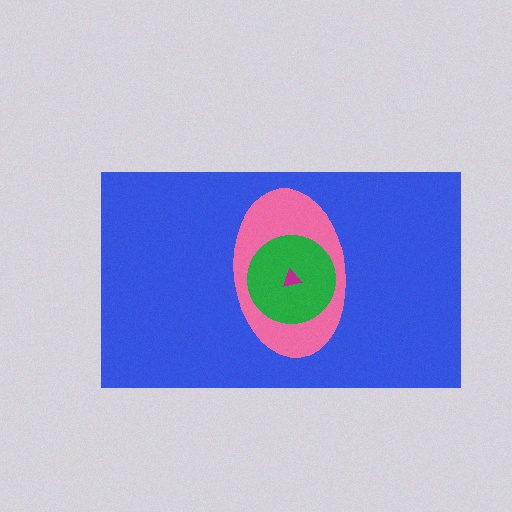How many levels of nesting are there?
4.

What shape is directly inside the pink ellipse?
The green circle.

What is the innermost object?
The magenta triangle.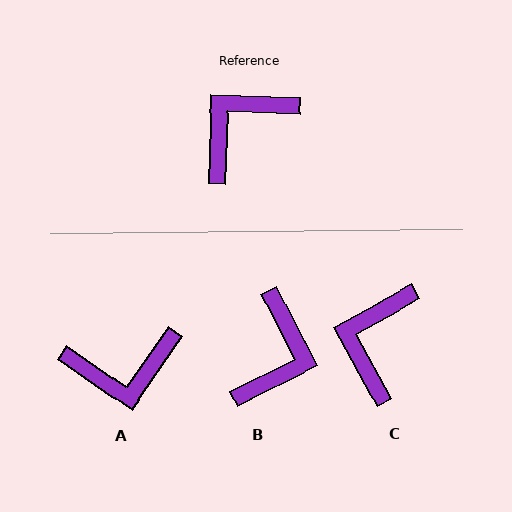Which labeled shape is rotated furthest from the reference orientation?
B, about 152 degrees away.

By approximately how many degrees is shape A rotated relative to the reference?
Approximately 147 degrees counter-clockwise.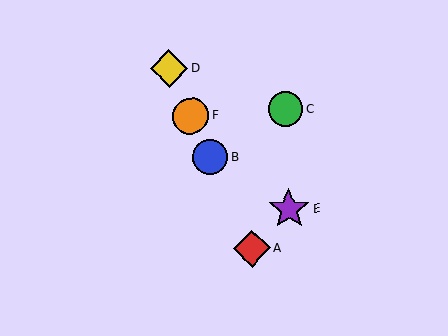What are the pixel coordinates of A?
Object A is at (252, 248).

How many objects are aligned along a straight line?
4 objects (A, B, D, F) are aligned along a straight line.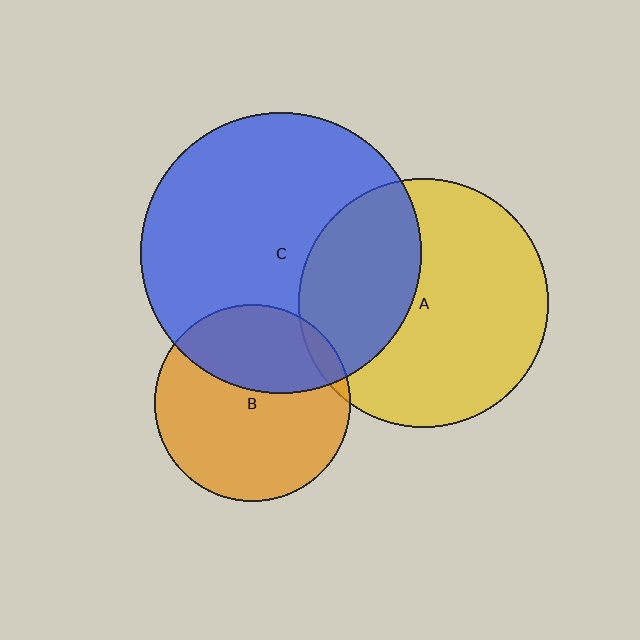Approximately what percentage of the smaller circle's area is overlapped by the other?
Approximately 35%.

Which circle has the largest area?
Circle C (blue).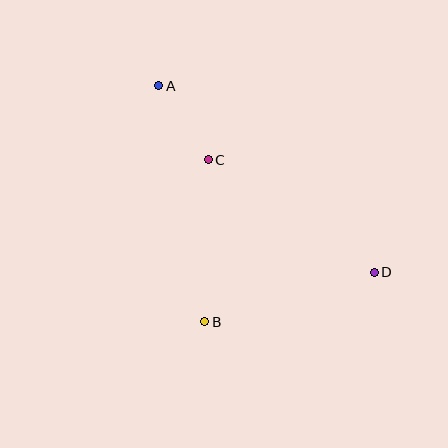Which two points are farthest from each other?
Points A and D are farthest from each other.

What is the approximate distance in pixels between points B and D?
The distance between B and D is approximately 177 pixels.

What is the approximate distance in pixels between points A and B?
The distance between A and B is approximately 240 pixels.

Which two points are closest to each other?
Points A and C are closest to each other.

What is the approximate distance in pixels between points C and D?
The distance between C and D is approximately 201 pixels.